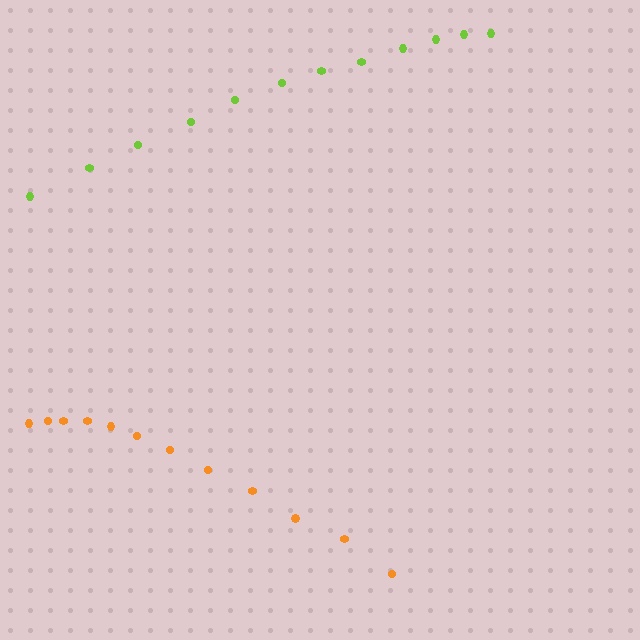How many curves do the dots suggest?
There are 2 distinct paths.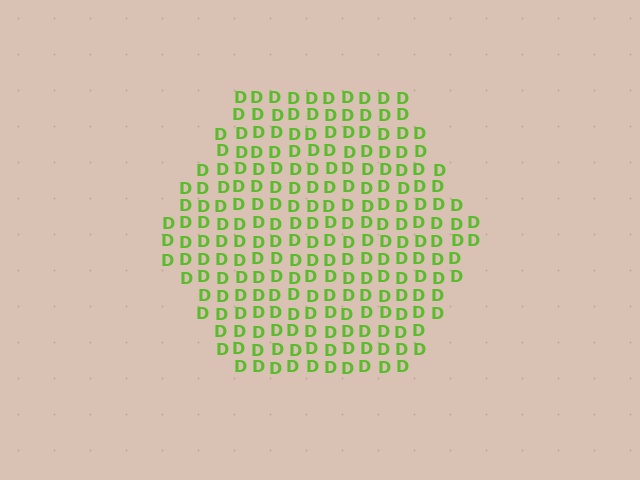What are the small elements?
The small elements are letter D's.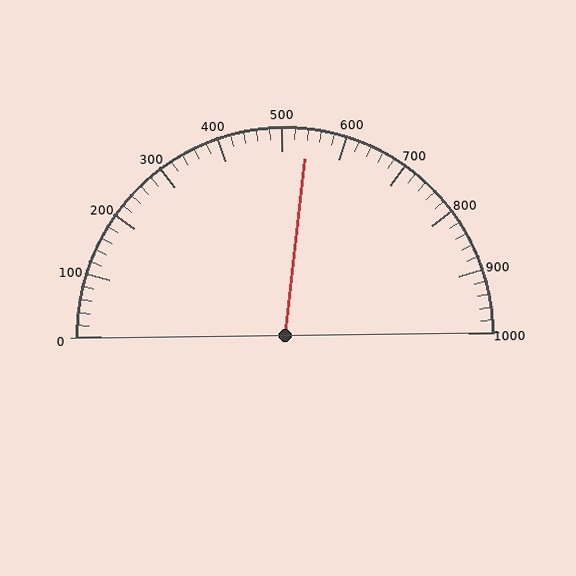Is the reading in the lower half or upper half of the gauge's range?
The reading is in the upper half of the range (0 to 1000).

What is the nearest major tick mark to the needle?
The nearest major tick mark is 500.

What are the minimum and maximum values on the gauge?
The gauge ranges from 0 to 1000.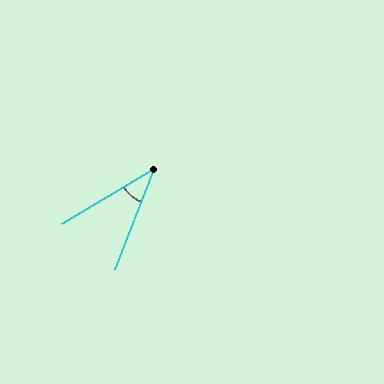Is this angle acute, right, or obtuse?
It is acute.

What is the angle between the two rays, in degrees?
Approximately 38 degrees.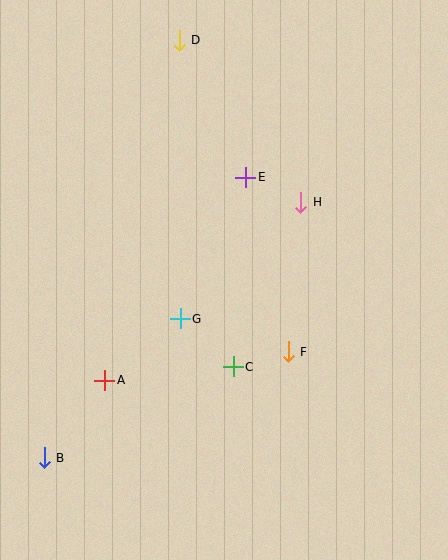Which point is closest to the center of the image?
Point G at (180, 319) is closest to the center.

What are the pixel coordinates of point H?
Point H is at (301, 202).